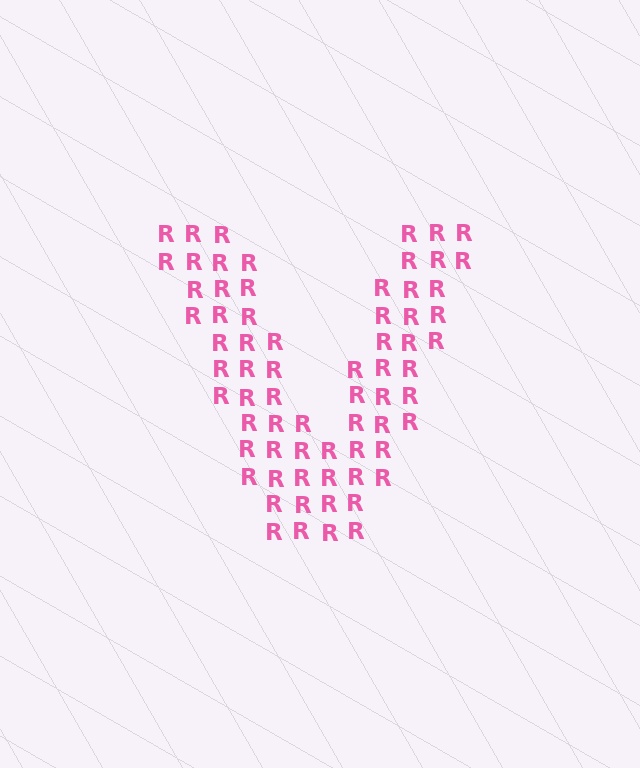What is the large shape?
The large shape is the letter V.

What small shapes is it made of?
It is made of small letter R's.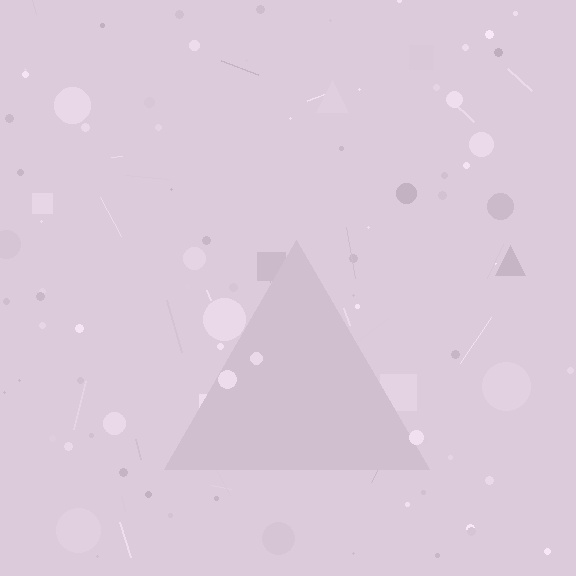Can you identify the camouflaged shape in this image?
The camouflaged shape is a triangle.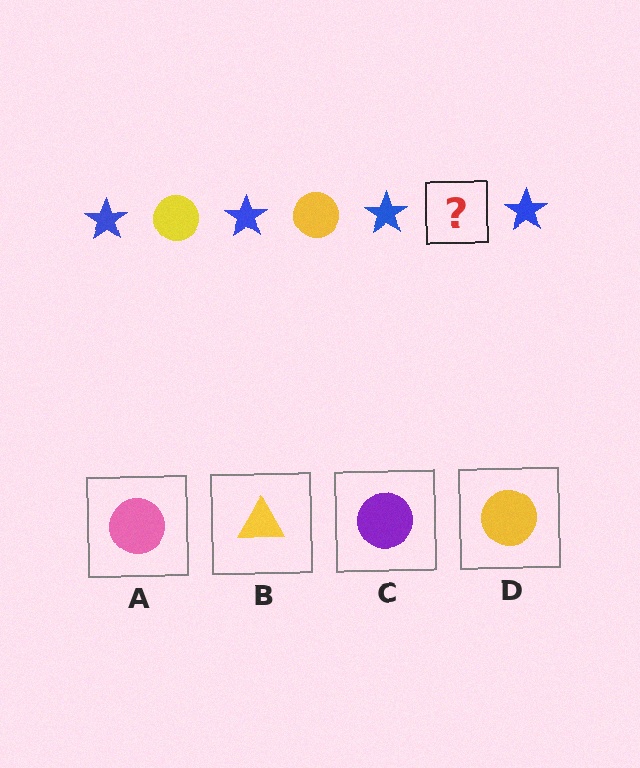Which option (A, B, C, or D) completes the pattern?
D.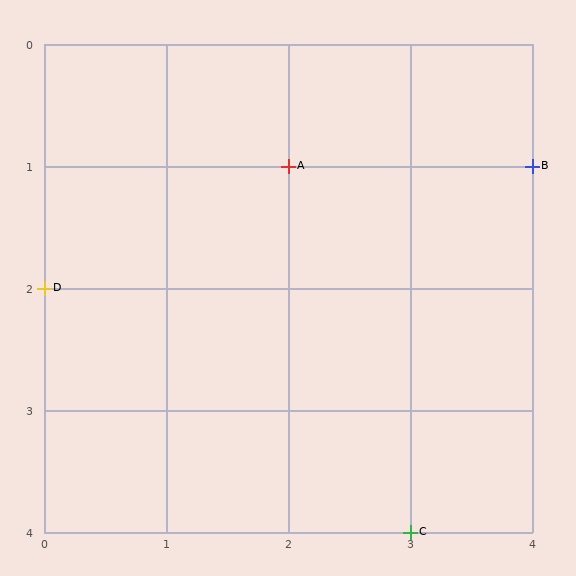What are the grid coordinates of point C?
Point C is at grid coordinates (3, 4).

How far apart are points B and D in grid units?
Points B and D are 4 columns and 1 row apart (about 4.1 grid units diagonally).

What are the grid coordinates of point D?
Point D is at grid coordinates (0, 2).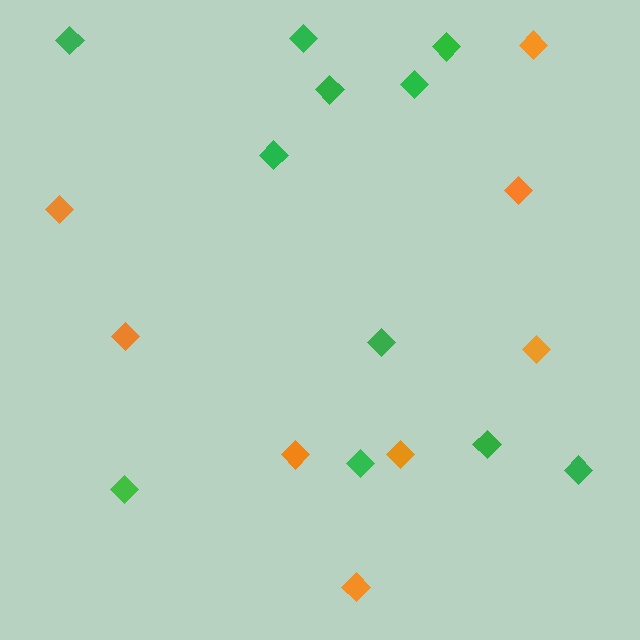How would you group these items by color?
There are 2 groups: one group of green diamonds (11) and one group of orange diamonds (8).